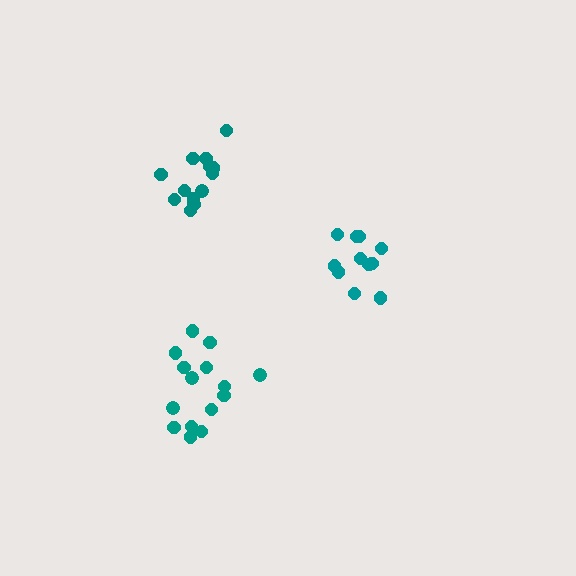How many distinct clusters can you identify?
There are 3 distinct clusters.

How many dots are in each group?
Group 1: 11 dots, Group 2: 13 dots, Group 3: 15 dots (39 total).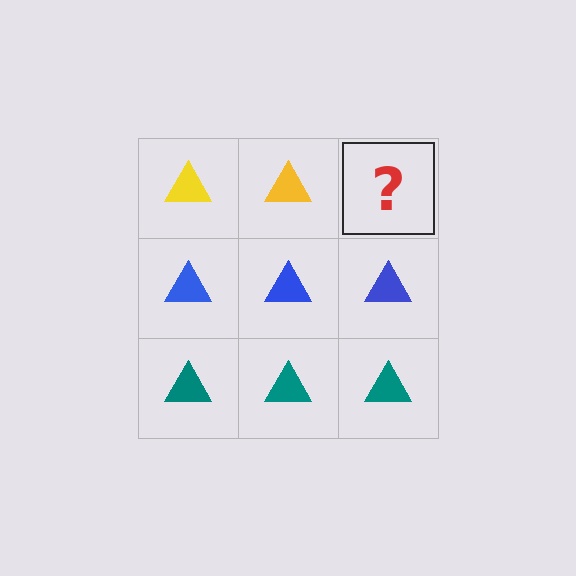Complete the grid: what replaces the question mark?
The question mark should be replaced with a yellow triangle.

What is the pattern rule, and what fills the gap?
The rule is that each row has a consistent color. The gap should be filled with a yellow triangle.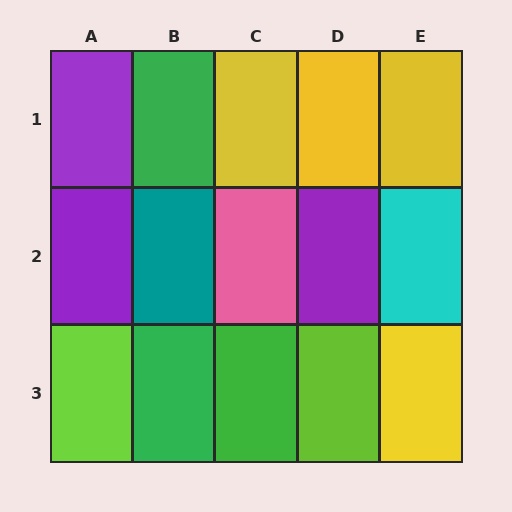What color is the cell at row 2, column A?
Purple.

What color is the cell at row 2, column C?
Pink.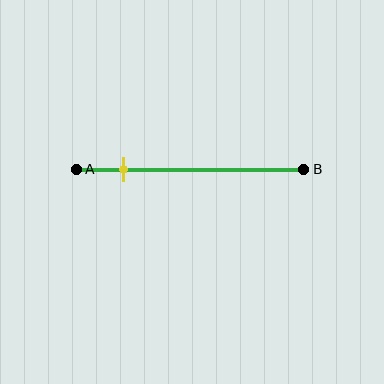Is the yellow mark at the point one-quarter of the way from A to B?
No, the mark is at about 20% from A, not at the 25% one-quarter point.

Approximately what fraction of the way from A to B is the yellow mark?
The yellow mark is approximately 20% of the way from A to B.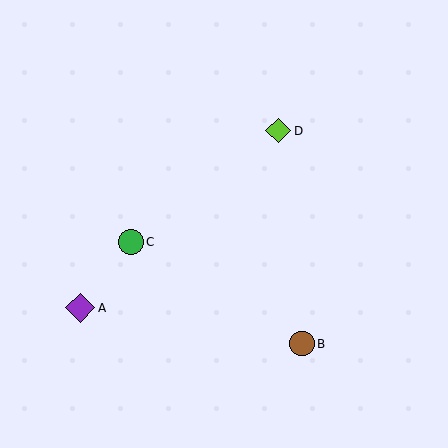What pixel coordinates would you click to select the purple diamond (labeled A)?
Click at (80, 308) to select the purple diamond A.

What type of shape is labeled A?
Shape A is a purple diamond.